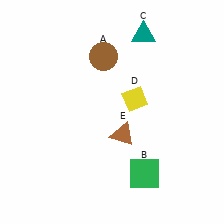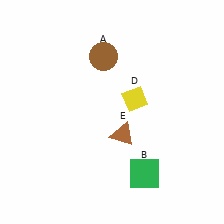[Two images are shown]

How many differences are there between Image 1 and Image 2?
There is 1 difference between the two images.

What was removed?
The teal triangle (C) was removed in Image 2.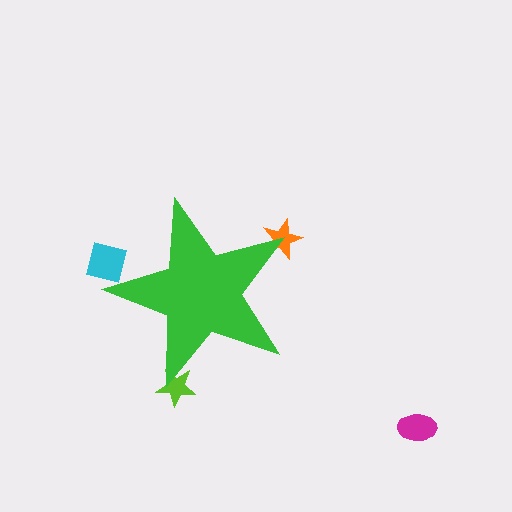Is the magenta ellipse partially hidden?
No, the magenta ellipse is fully visible.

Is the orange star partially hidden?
Yes, the orange star is partially hidden behind the green star.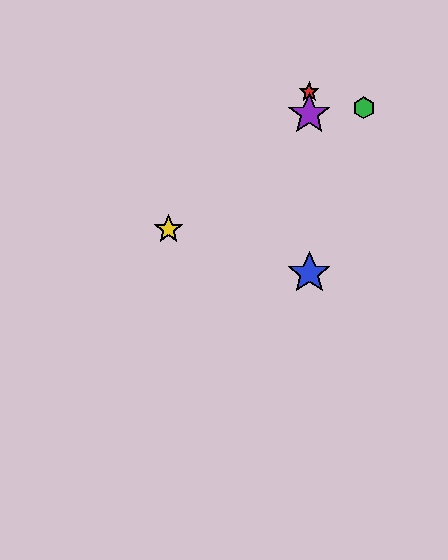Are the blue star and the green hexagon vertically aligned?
No, the blue star is at x≈309 and the green hexagon is at x≈364.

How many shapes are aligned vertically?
3 shapes (the red star, the blue star, the purple star) are aligned vertically.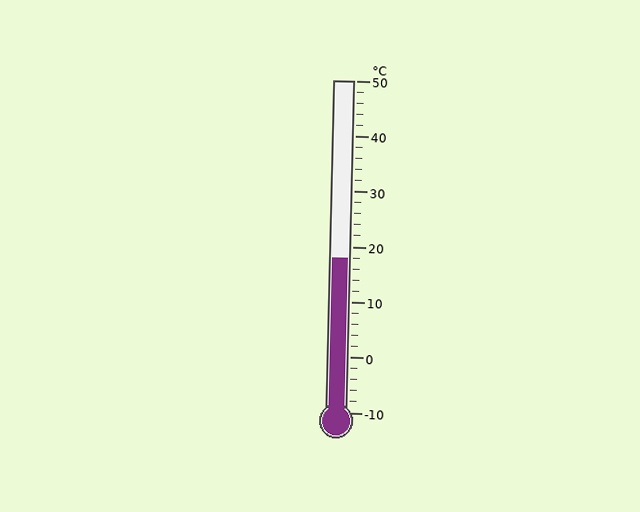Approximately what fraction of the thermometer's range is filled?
The thermometer is filled to approximately 45% of its range.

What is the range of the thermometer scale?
The thermometer scale ranges from -10°C to 50°C.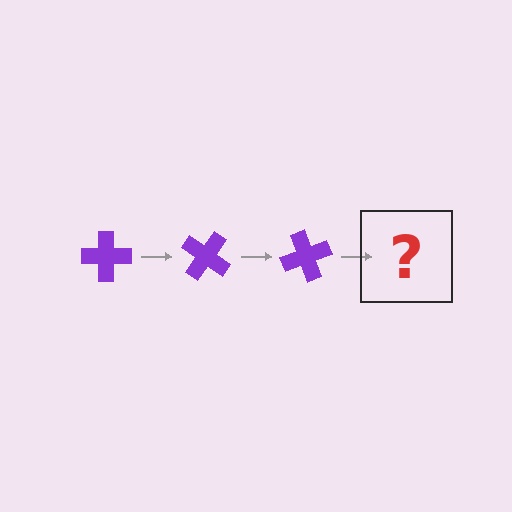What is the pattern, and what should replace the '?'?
The pattern is that the cross rotates 35 degrees each step. The '?' should be a purple cross rotated 105 degrees.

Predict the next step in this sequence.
The next step is a purple cross rotated 105 degrees.